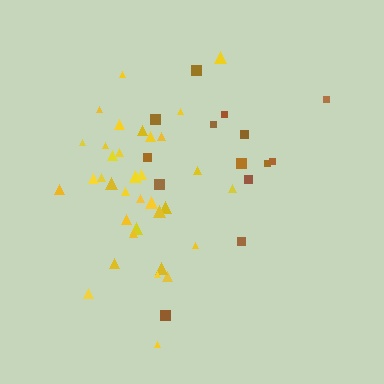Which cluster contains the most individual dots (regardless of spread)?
Yellow (35).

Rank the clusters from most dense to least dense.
yellow, brown.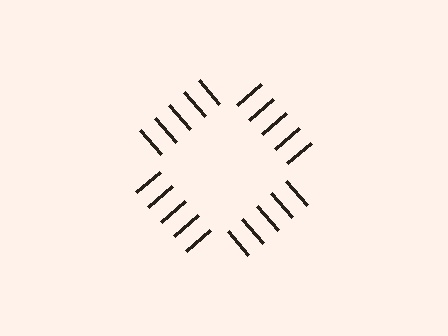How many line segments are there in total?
20 — 5 along each of the 4 edges.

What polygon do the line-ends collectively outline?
An illusory square — the line segments terminate on its edges but no continuous stroke is drawn.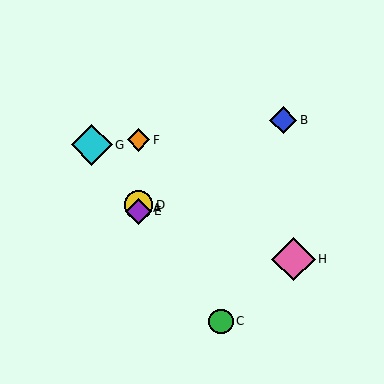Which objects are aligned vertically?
Objects A, D, E, F are aligned vertically.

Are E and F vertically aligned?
Yes, both are at x≈138.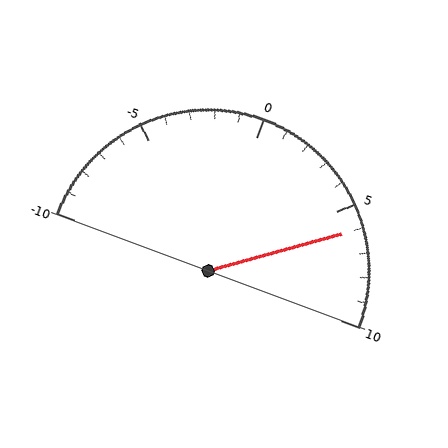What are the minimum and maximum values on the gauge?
The gauge ranges from -10 to 10.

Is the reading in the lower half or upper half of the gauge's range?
The reading is in the upper half of the range (-10 to 10).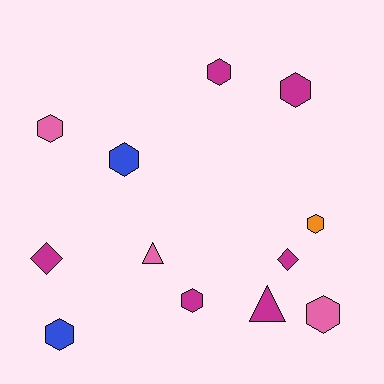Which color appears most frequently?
Magenta, with 6 objects.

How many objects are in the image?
There are 12 objects.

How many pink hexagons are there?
There are 2 pink hexagons.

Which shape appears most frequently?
Hexagon, with 8 objects.